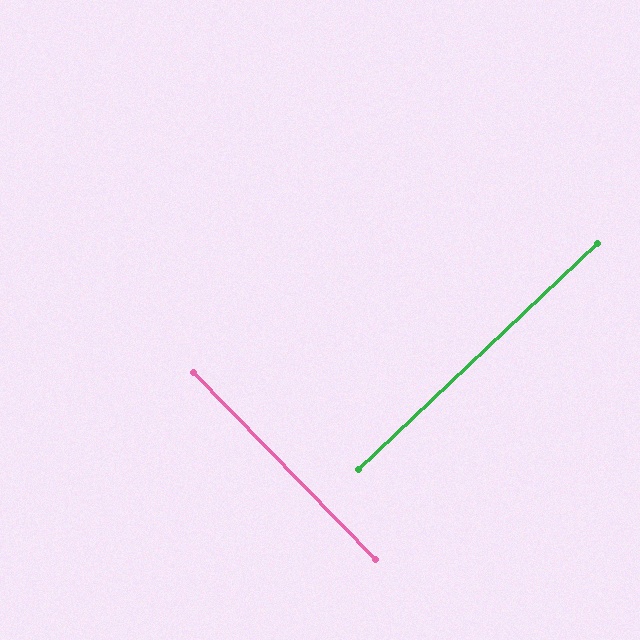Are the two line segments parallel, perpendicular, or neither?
Perpendicular — they meet at approximately 89°.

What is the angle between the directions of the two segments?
Approximately 89 degrees.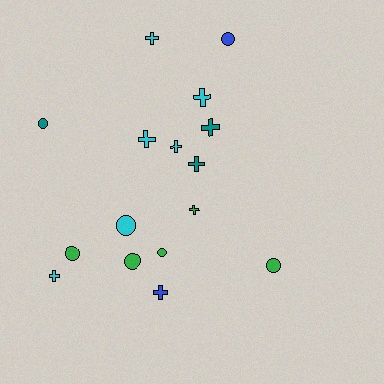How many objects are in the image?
There are 16 objects.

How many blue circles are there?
There is 1 blue circle.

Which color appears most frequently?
Cyan, with 6 objects.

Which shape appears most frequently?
Cross, with 9 objects.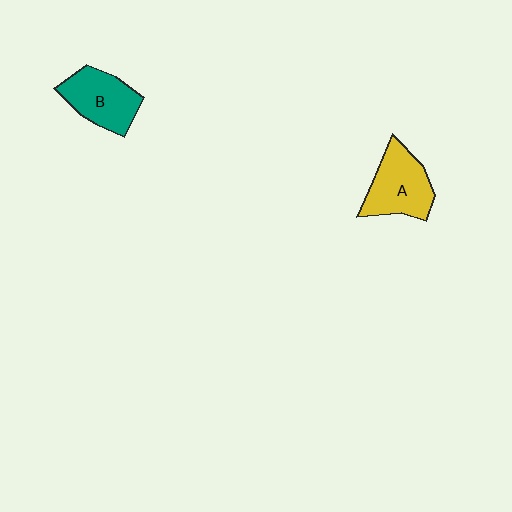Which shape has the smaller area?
Shape B (teal).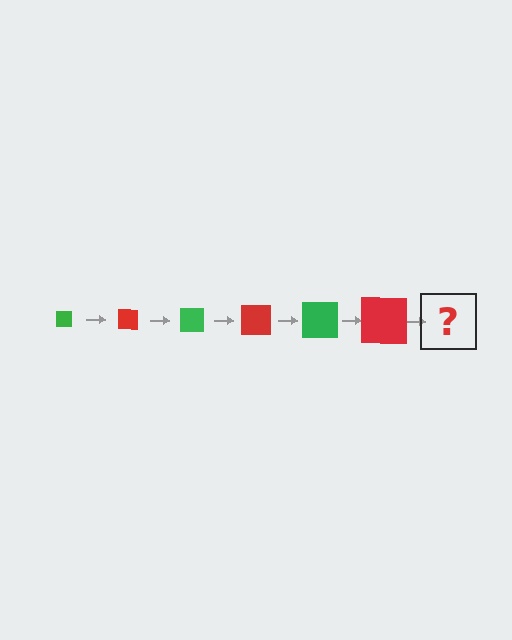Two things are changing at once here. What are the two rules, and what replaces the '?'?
The two rules are that the square grows larger each step and the color cycles through green and red. The '?' should be a green square, larger than the previous one.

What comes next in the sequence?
The next element should be a green square, larger than the previous one.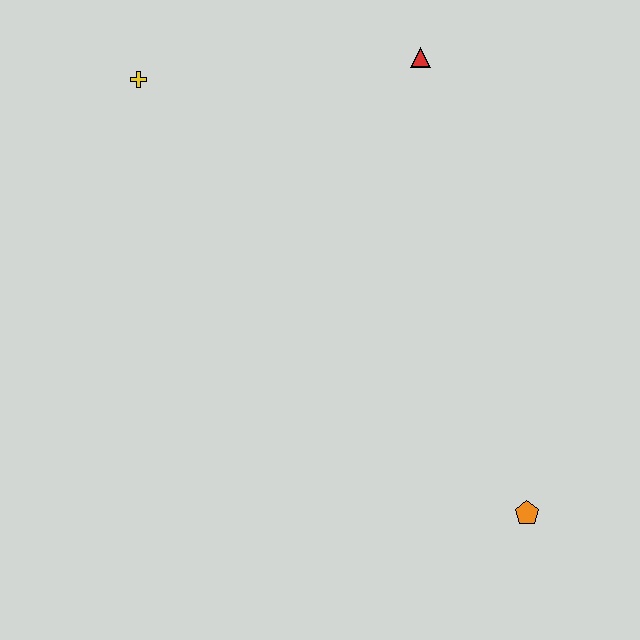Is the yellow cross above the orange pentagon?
Yes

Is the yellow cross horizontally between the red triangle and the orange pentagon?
No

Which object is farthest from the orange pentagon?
The yellow cross is farthest from the orange pentagon.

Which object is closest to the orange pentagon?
The red triangle is closest to the orange pentagon.